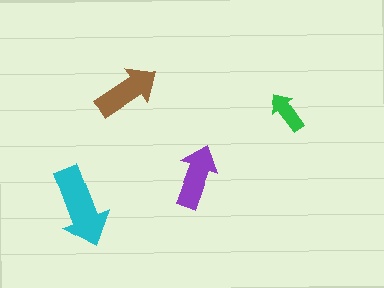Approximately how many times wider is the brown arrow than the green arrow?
About 1.5 times wider.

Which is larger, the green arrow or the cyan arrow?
The cyan one.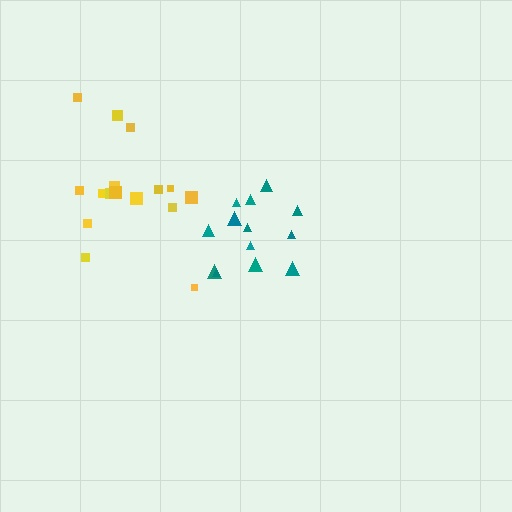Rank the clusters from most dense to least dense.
teal, yellow.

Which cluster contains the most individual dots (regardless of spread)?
Yellow (16).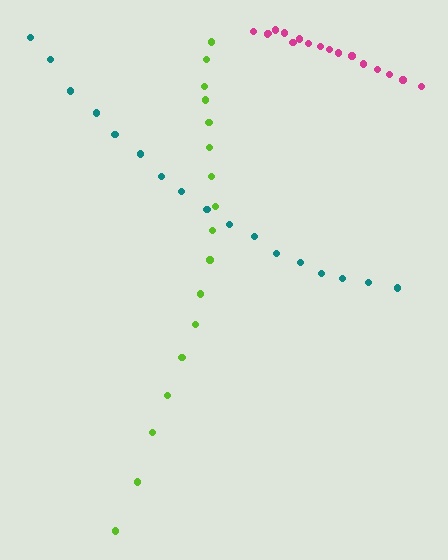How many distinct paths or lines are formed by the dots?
There are 3 distinct paths.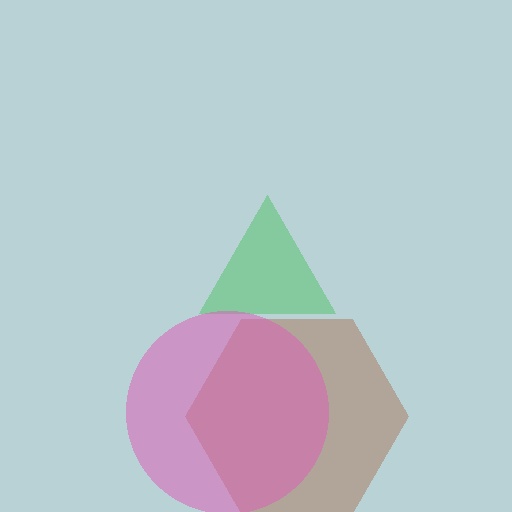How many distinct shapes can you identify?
There are 3 distinct shapes: a green triangle, a brown hexagon, a pink circle.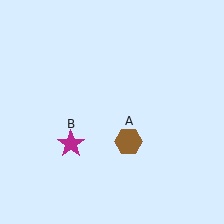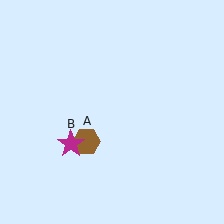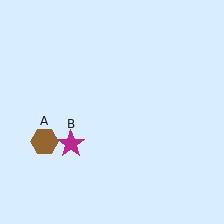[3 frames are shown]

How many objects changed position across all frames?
1 object changed position: brown hexagon (object A).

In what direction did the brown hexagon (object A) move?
The brown hexagon (object A) moved left.